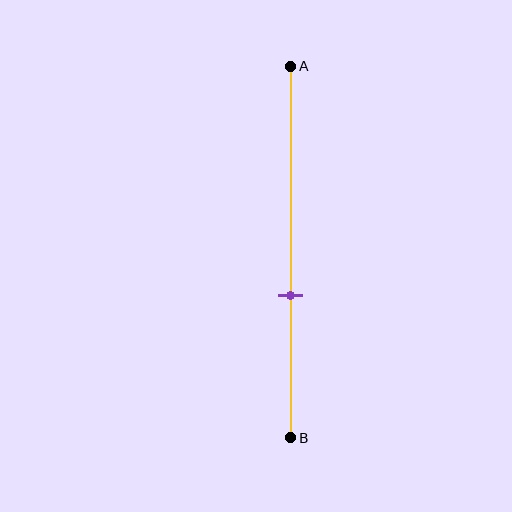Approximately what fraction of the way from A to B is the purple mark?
The purple mark is approximately 60% of the way from A to B.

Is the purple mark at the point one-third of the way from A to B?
No, the mark is at about 60% from A, not at the 33% one-third point.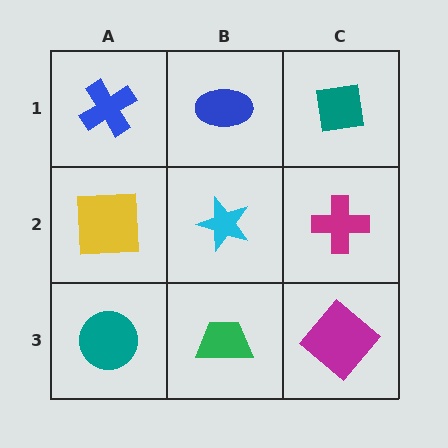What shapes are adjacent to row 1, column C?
A magenta cross (row 2, column C), a blue ellipse (row 1, column B).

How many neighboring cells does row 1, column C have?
2.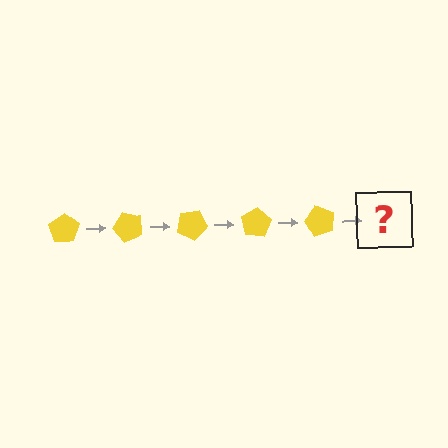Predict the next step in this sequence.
The next step is a yellow pentagon rotated 250 degrees.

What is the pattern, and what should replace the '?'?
The pattern is that the pentagon rotates 50 degrees each step. The '?' should be a yellow pentagon rotated 250 degrees.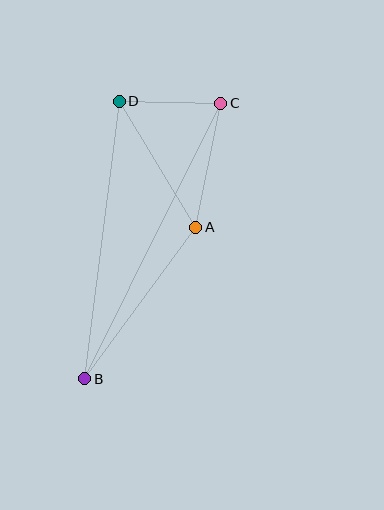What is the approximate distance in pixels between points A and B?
The distance between A and B is approximately 188 pixels.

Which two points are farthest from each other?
Points B and C are farthest from each other.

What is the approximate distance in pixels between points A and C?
The distance between A and C is approximately 126 pixels.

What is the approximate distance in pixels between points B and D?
The distance between B and D is approximately 280 pixels.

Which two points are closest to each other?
Points C and D are closest to each other.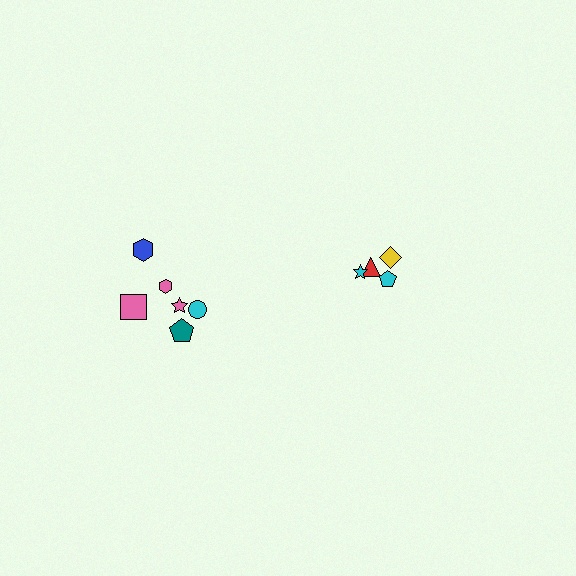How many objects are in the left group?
There are 6 objects.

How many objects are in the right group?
There are 4 objects.